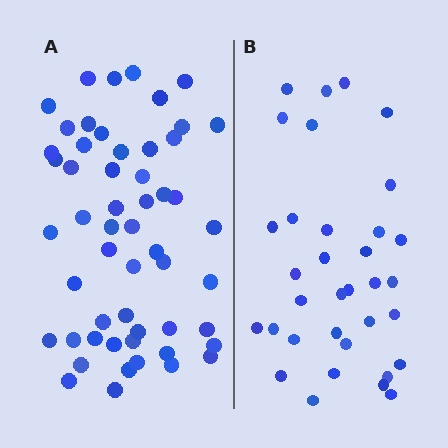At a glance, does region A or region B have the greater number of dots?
Region A (the left region) has more dots.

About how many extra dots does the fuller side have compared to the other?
Region A has approximately 20 more dots than region B.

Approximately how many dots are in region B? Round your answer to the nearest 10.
About 30 dots. (The exact count is 34, which rounds to 30.)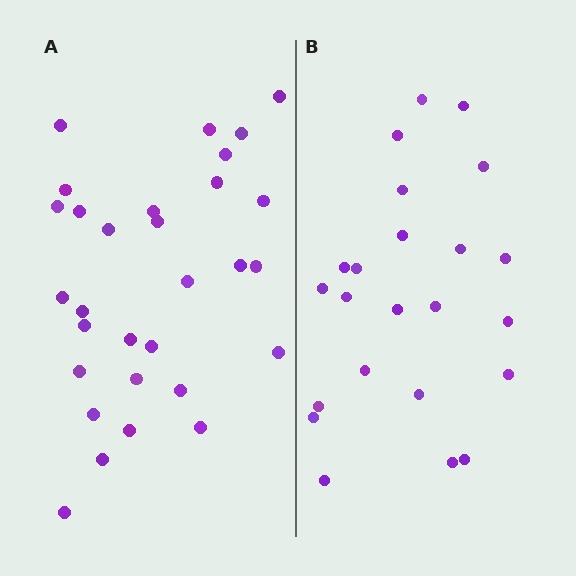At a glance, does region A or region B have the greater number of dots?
Region A (the left region) has more dots.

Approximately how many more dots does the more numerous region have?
Region A has roughly 8 or so more dots than region B.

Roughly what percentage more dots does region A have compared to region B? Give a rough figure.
About 30% more.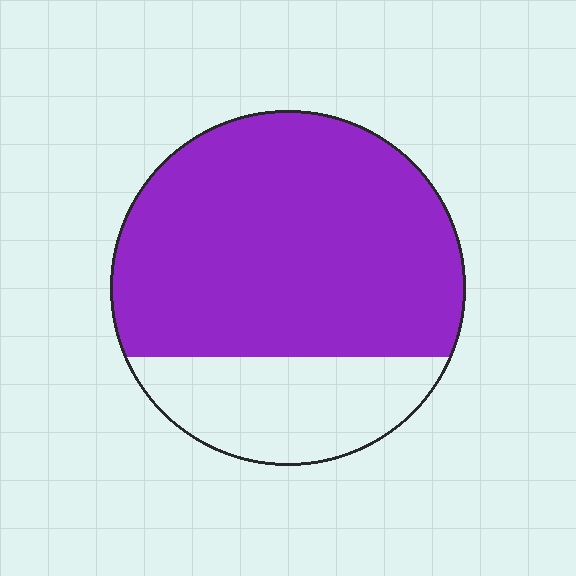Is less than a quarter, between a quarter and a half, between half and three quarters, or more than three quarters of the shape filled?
Between half and three quarters.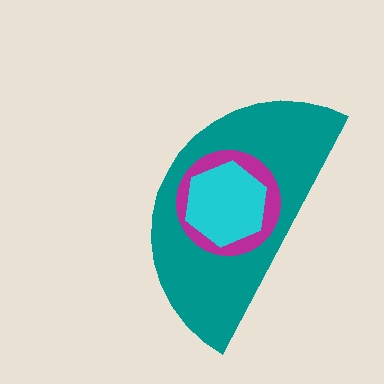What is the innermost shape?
The cyan hexagon.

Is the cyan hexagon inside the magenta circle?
Yes.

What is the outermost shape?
The teal semicircle.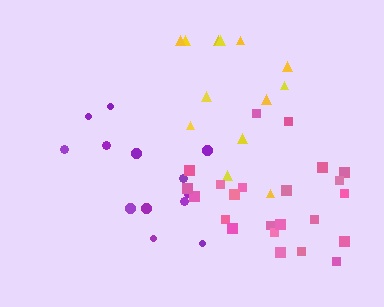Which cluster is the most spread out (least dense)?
Yellow.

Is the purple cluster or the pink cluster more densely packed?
Pink.